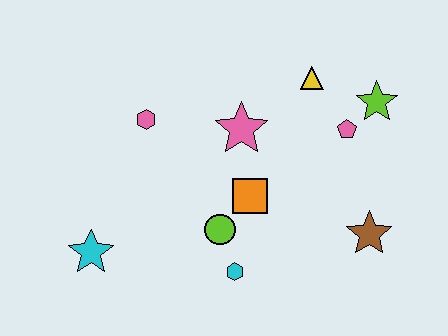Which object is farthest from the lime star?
The cyan star is farthest from the lime star.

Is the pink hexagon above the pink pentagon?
Yes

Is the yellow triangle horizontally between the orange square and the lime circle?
No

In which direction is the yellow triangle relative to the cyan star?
The yellow triangle is to the right of the cyan star.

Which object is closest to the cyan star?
The lime circle is closest to the cyan star.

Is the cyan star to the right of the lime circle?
No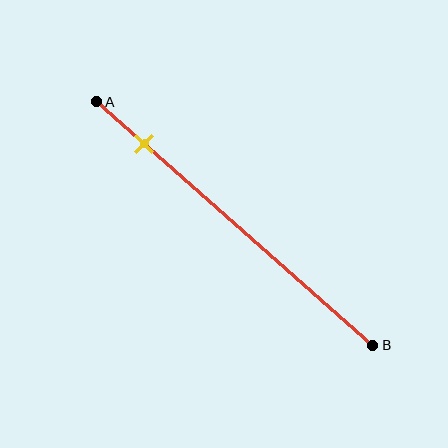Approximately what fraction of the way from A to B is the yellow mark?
The yellow mark is approximately 15% of the way from A to B.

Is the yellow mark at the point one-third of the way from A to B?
No, the mark is at about 15% from A, not at the 33% one-third point.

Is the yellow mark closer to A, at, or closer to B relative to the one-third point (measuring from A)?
The yellow mark is closer to point A than the one-third point of segment AB.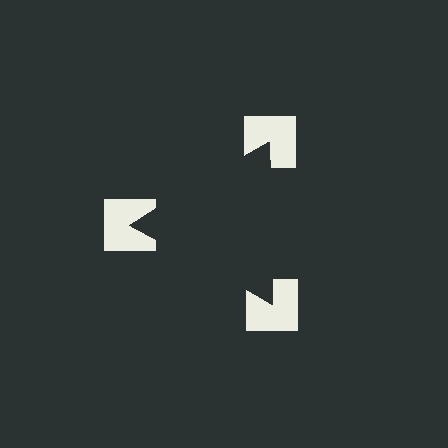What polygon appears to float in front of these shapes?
An illusory triangle — its edges are inferred from the aligned wedge cuts in the notched squares, not physically drawn.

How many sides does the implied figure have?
3 sides.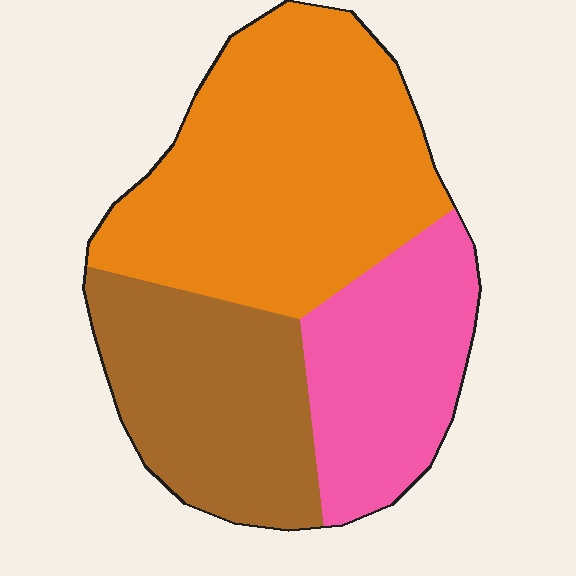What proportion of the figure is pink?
Pink takes up less than a quarter of the figure.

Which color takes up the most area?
Orange, at roughly 45%.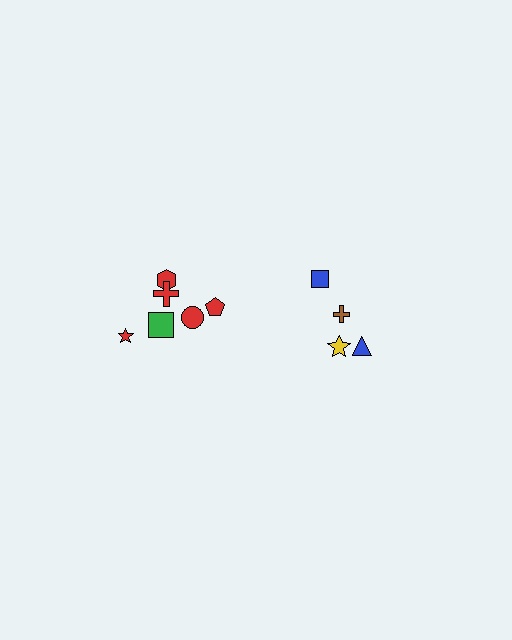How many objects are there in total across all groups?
There are 10 objects.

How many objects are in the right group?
There are 4 objects.